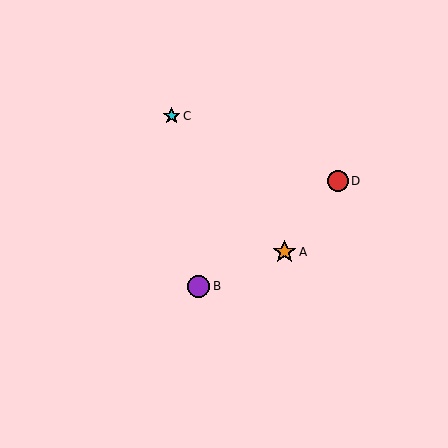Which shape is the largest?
The orange star (labeled A) is the largest.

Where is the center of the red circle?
The center of the red circle is at (338, 181).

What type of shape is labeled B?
Shape B is a purple circle.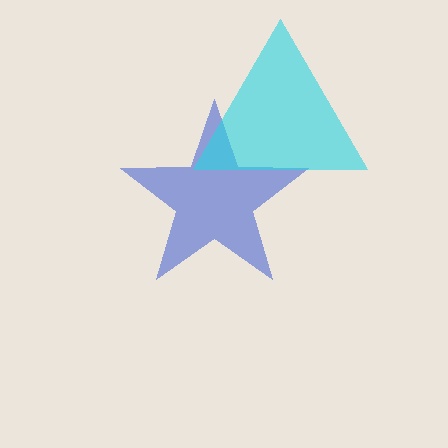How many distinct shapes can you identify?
There are 2 distinct shapes: a blue star, a cyan triangle.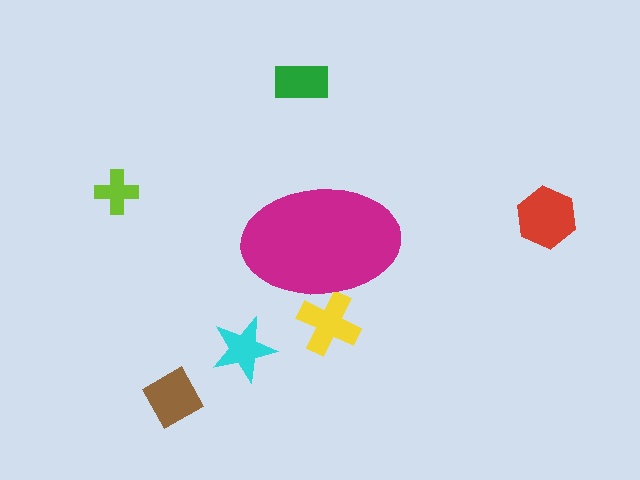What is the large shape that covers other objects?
A magenta ellipse.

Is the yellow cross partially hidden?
Yes, the yellow cross is partially hidden behind the magenta ellipse.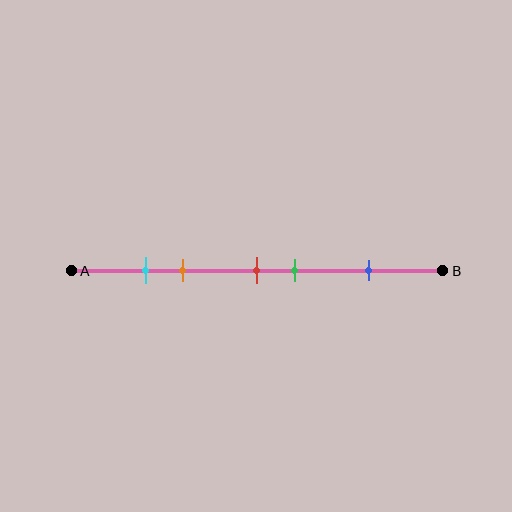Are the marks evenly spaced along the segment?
No, the marks are not evenly spaced.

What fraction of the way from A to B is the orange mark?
The orange mark is approximately 30% (0.3) of the way from A to B.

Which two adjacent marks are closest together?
The cyan and orange marks are the closest adjacent pair.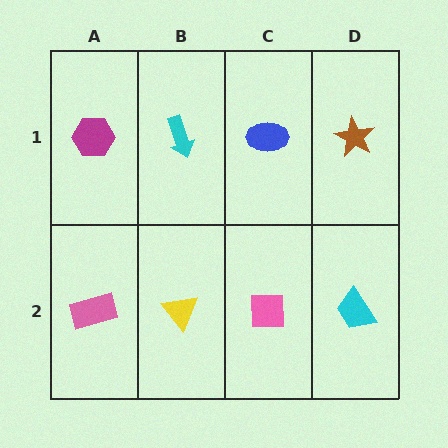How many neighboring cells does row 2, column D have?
2.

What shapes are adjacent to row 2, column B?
A cyan arrow (row 1, column B), a pink rectangle (row 2, column A), a pink square (row 2, column C).